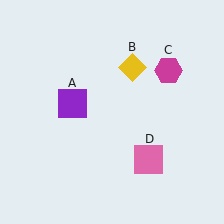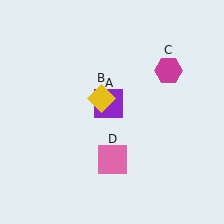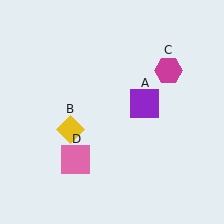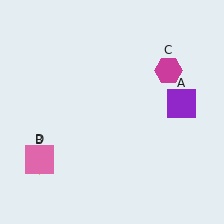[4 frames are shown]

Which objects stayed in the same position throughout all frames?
Magenta hexagon (object C) remained stationary.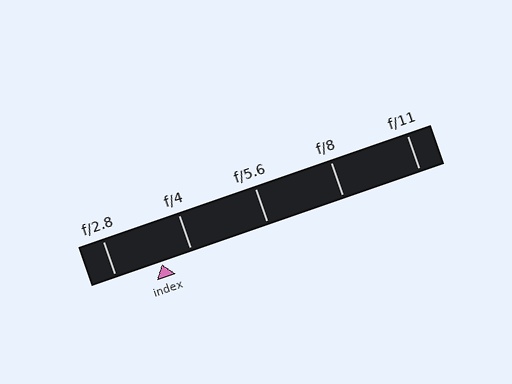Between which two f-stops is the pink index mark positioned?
The index mark is between f/2.8 and f/4.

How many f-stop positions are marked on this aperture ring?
There are 5 f-stop positions marked.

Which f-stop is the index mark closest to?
The index mark is closest to f/4.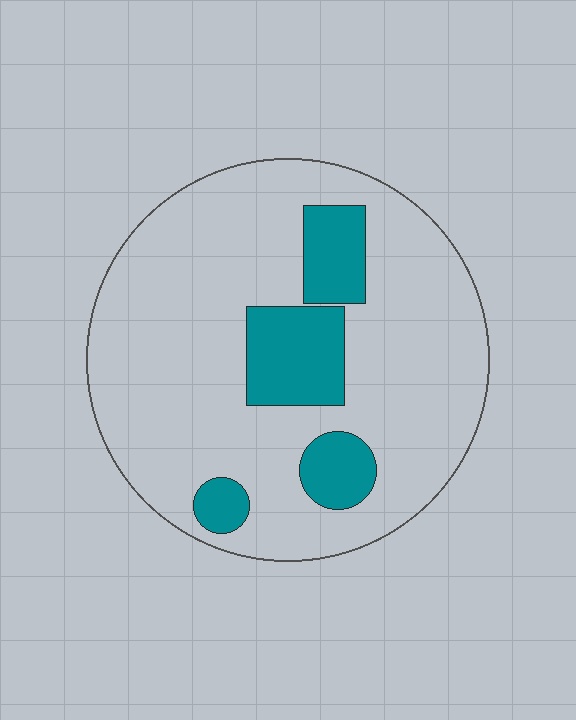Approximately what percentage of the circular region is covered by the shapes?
Approximately 20%.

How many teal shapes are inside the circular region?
4.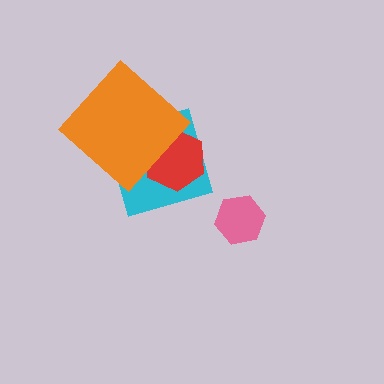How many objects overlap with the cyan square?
2 objects overlap with the cyan square.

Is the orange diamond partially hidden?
No, no other shape covers it.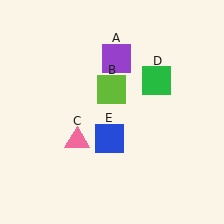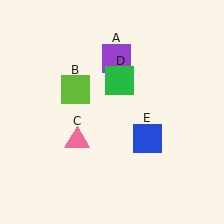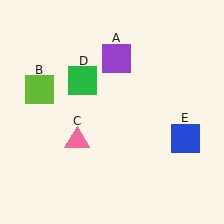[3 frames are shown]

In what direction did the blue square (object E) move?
The blue square (object E) moved right.